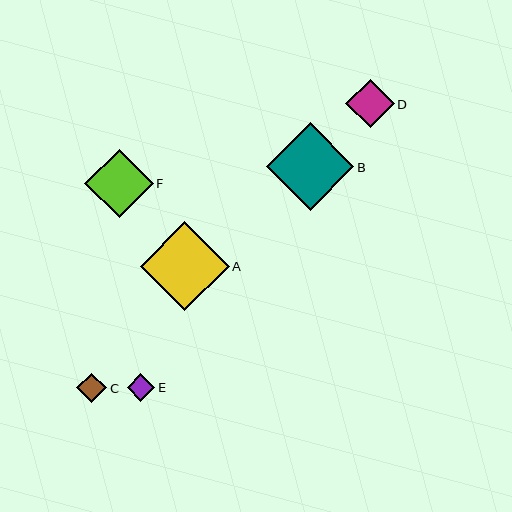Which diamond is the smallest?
Diamond E is the smallest with a size of approximately 28 pixels.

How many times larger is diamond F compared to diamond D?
Diamond F is approximately 1.4 times the size of diamond D.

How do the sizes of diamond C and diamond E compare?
Diamond C and diamond E are approximately the same size.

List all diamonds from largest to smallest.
From largest to smallest: A, B, F, D, C, E.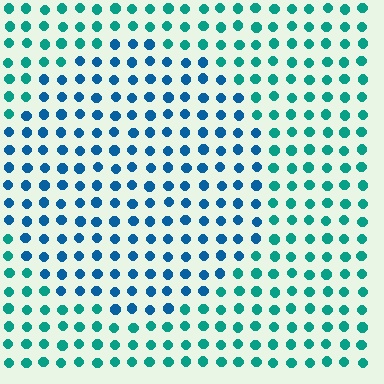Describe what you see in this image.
The image is filled with small teal elements in a uniform arrangement. A circle-shaped region is visible where the elements are tinted to a slightly different hue, forming a subtle color boundary.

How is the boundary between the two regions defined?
The boundary is defined purely by a slight shift in hue (about 35 degrees). Spacing, size, and orientation are identical on both sides.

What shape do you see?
I see a circle.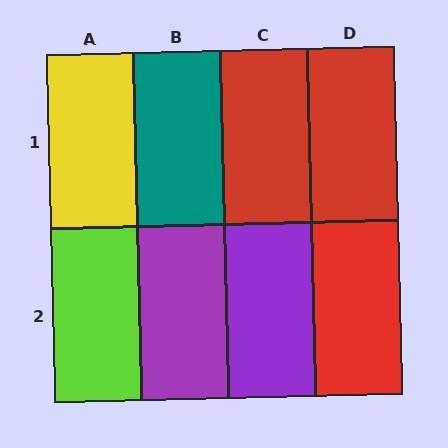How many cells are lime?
1 cell is lime.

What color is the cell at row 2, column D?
Red.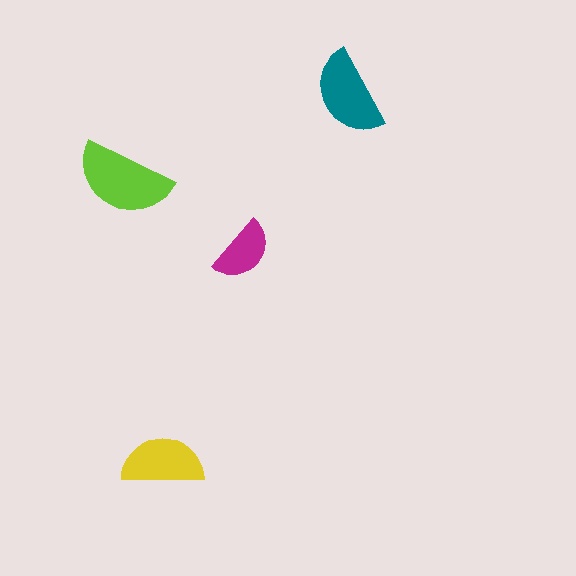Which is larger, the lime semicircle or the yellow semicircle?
The lime one.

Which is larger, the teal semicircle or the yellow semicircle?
The teal one.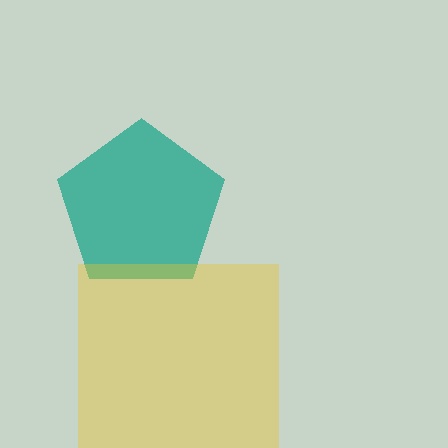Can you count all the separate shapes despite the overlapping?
Yes, there are 2 separate shapes.